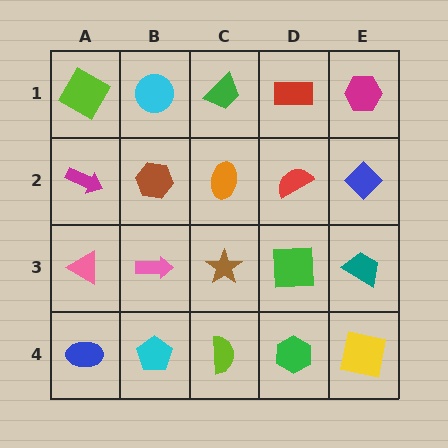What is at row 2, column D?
A red semicircle.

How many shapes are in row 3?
5 shapes.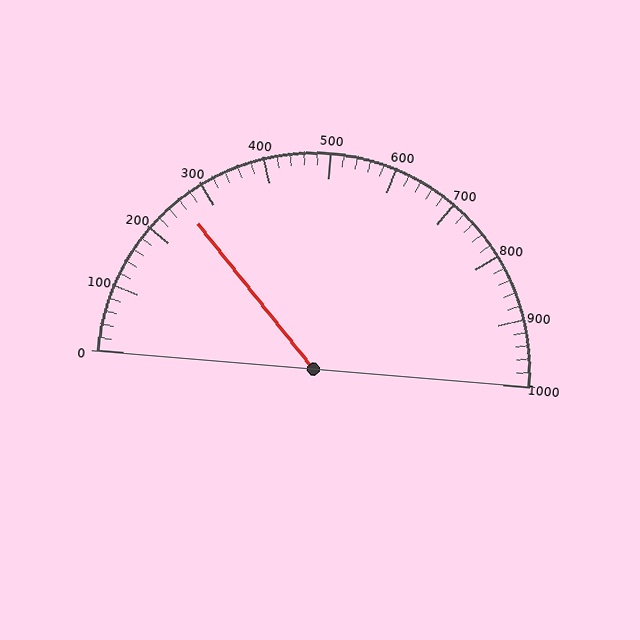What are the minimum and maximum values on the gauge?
The gauge ranges from 0 to 1000.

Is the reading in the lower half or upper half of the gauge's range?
The reading is in the lower half of the range (0 to 1000).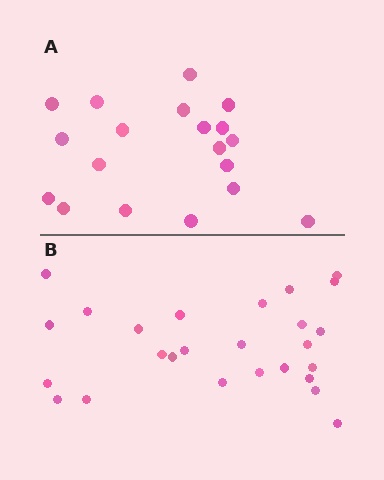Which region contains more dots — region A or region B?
Region B (the bottom region) has more dots.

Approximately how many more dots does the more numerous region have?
Region B has roughly 8 or so more dots than region A.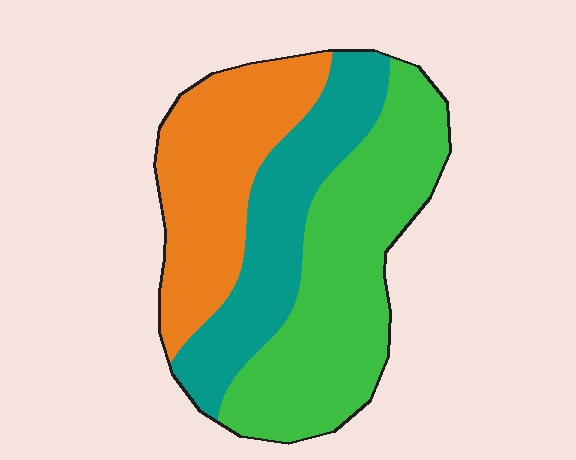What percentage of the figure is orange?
Orange covers 30% of the figure.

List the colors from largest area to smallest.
From largest to smallest: green, orange, teal.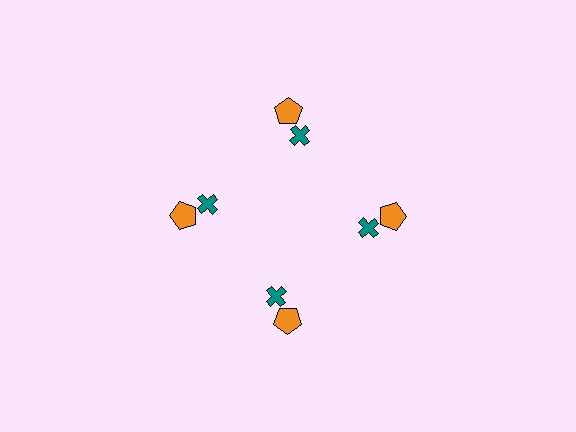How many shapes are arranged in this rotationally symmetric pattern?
There are 8 shapes, arranged in 4 groups of 2.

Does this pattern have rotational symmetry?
Yes, this pattern has 4-fold rotational symmetry. It looks the same after rotating 90 degrees around the center.